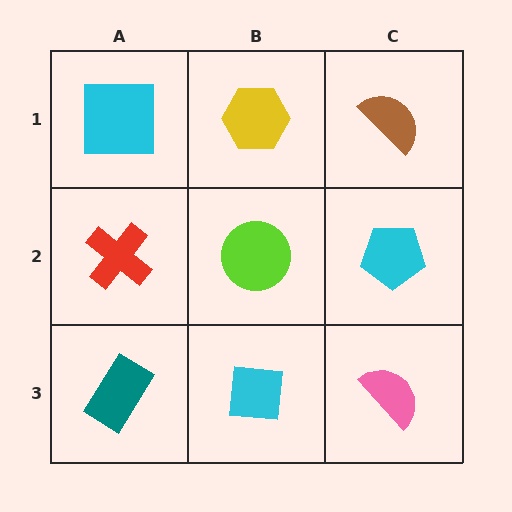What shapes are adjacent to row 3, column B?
A lime circle (row 2, column B), a teal rectangle (row 3, column A), a pink semicircle (row 3, column C).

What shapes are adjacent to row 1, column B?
A lime circle (row 2, column B), a cyan square (row 1, column A), a brown semicircle (row 1, column C).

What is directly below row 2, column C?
A pink semicircle.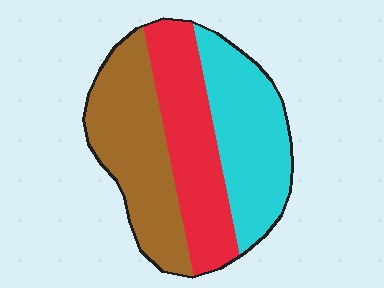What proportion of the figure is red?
Red takes up about one third (1/3) of the figure.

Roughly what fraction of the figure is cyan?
Cyan takes up between a quarter and a half of the figure.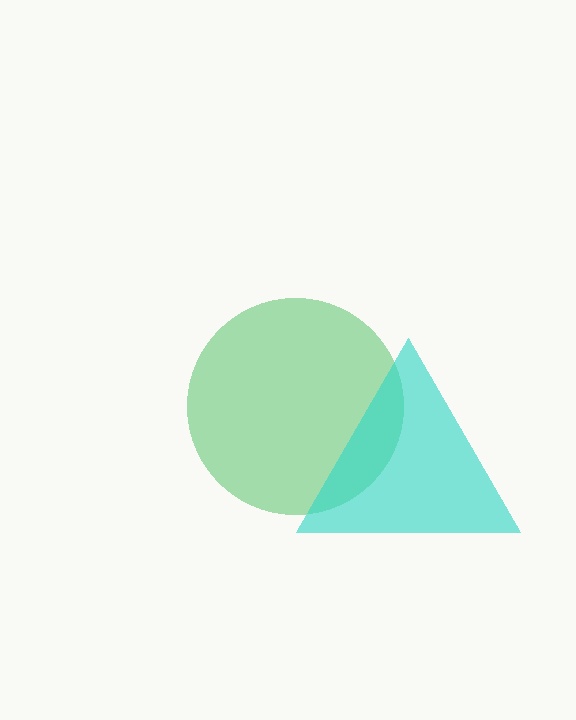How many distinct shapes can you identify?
There are 2 distinct shapes: a green circle, a cyan triangle.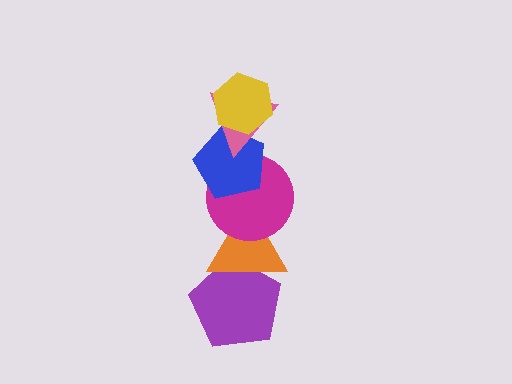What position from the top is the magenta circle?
The magenta circle is 4th from the top.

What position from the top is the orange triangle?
The orange triangle is 5th from the top.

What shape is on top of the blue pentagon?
The pink triangle is on top of the blue pentagon.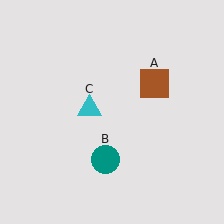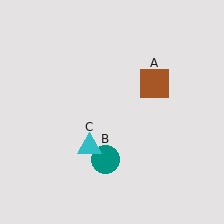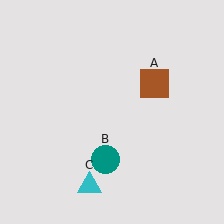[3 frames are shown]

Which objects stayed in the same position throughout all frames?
Brown square (object A) and teal circle (object B) remained stationary.